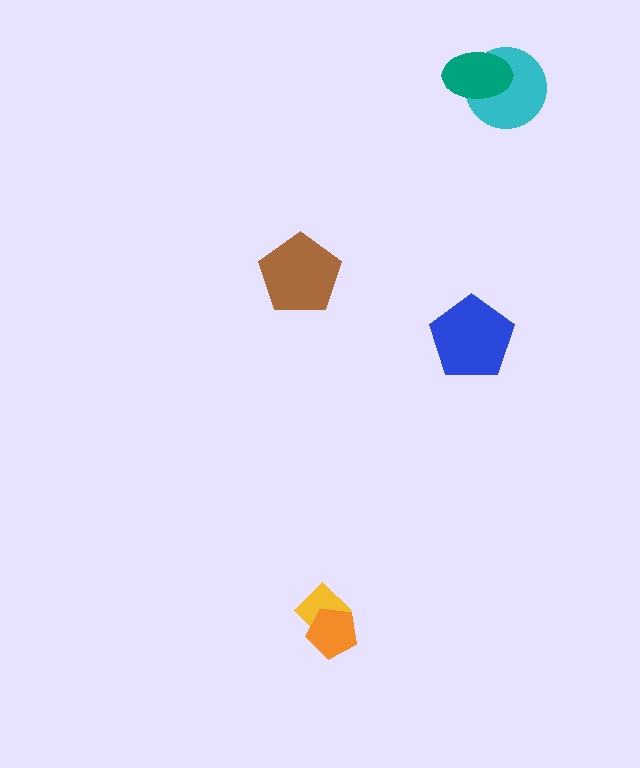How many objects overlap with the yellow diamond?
1 object overlaps with the yellow diamond.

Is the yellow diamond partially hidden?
Yes, it is partially covered by another shape.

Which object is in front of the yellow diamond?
The orange pentagon is in front of the yellow diamond.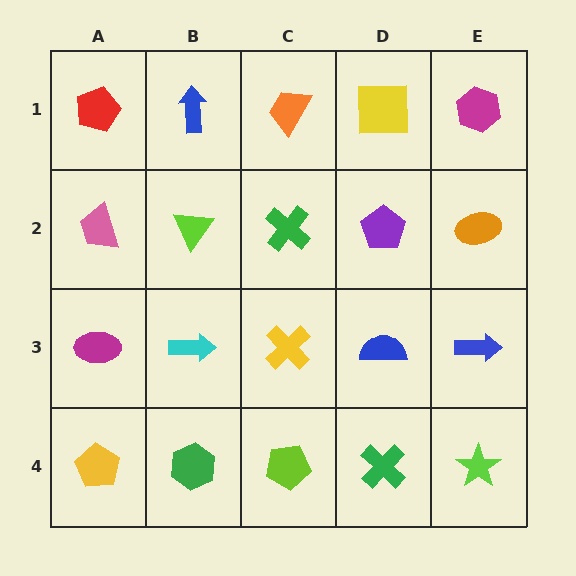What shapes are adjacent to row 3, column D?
A purple pentagon (row 2, column D), a green cross (row 4, column D), a yellow cross (row 3, column C), a blue arrow (row 3, column E).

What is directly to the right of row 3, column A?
A cyan arrow.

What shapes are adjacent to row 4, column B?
A cyan arrow (row 3, column B), a yellow pentagon (row 4, column A), a lime pentagon (row 4, column C).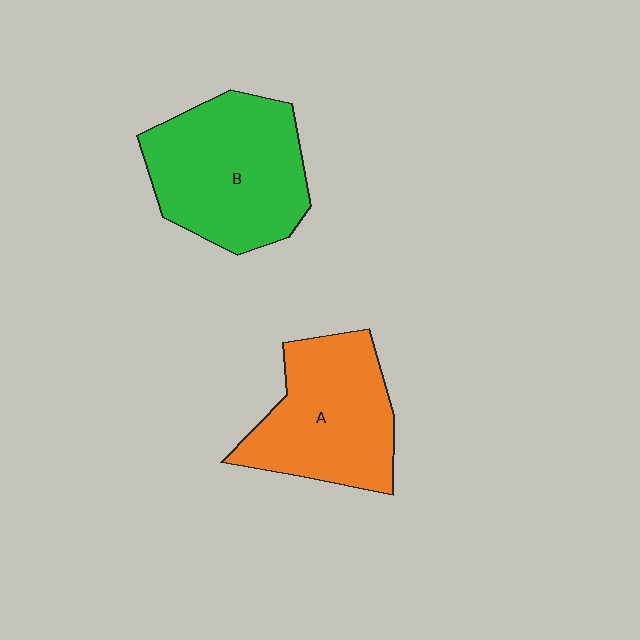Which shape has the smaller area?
Shape A (orange).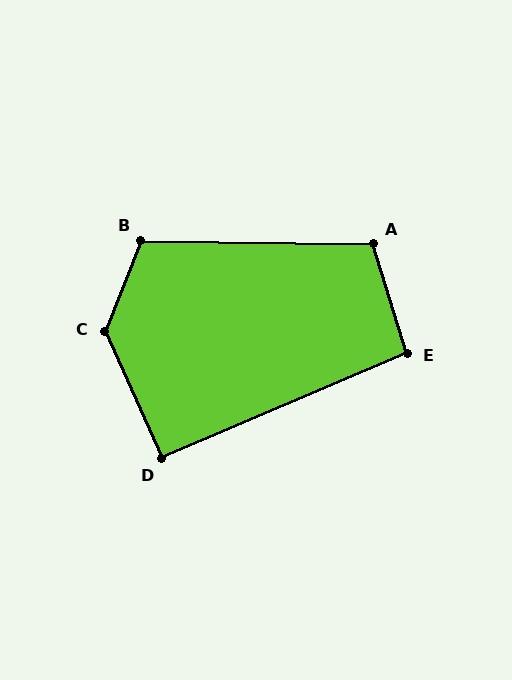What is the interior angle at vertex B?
Approximately 111 degrees (obtuse).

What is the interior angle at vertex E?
Approximately 96 degrees (obtuse).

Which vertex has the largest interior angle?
C, at approximately 134 degrees.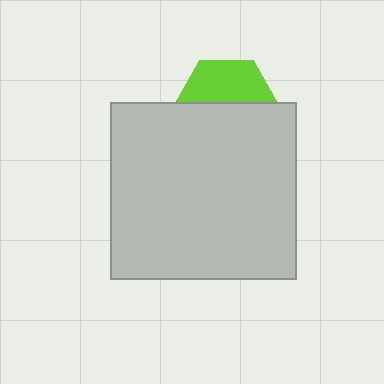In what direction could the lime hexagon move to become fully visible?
The lime hexagon could move up. That would shift it out from behind the light gray rectangle entirely.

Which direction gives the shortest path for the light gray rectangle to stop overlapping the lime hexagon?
Moving down gives the shortest separation.